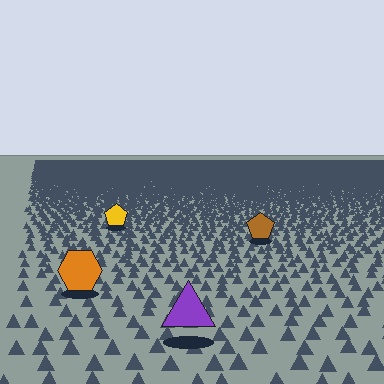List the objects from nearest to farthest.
From nearest to farthest: the purple triangle, the orange hexagon, the brown pentagon, the yellow pentagon.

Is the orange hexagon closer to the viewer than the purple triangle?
No. The purple triangle is closer — you can tell from the texture gradient: the ground texture is coarser near it.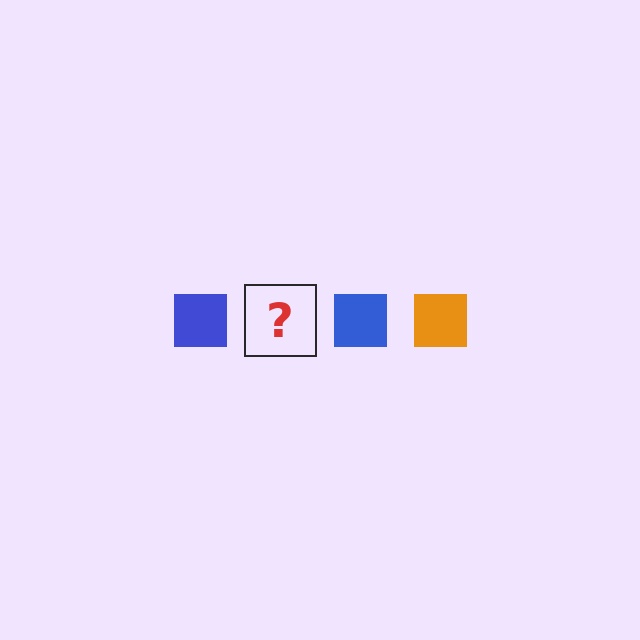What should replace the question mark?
The question mark should be replaced with an orange square.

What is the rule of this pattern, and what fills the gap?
The rule is that the pattern cycles through blue, orange squares. The gap should be filled with an orange square.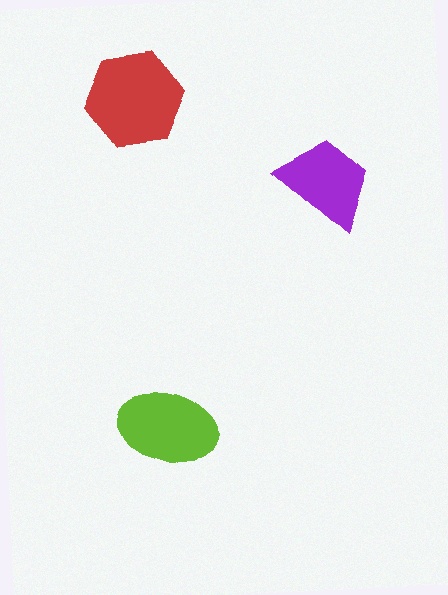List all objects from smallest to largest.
The purple trapezoid, the lime ellipse, the red hexagon.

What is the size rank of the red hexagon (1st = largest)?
1st.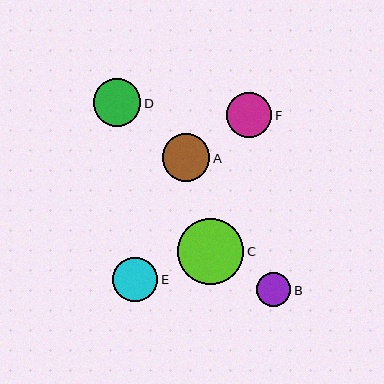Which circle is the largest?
Circle C is the largest with a size of approximately 66 pixels.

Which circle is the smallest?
Circle B is the smallest with a size of approximately 34 pixels.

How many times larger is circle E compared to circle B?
Circle E is approximately 1.3 times the size of circle B.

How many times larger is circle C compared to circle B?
Circle C is approximately 1.9 times the size of circle B.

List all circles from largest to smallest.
From largest to smallest: C, D, A, F, E, B.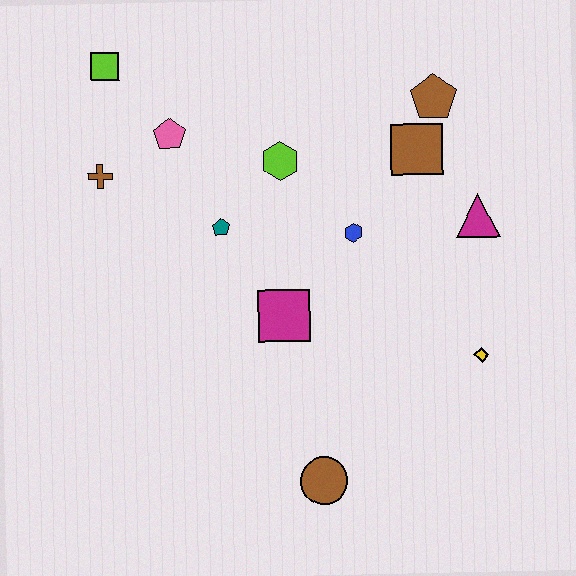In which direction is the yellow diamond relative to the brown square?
The yellow diamond is below the brown square.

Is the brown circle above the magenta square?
No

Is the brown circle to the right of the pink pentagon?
Yes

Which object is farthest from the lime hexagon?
The brown circle is farthest from the lime hexagon.